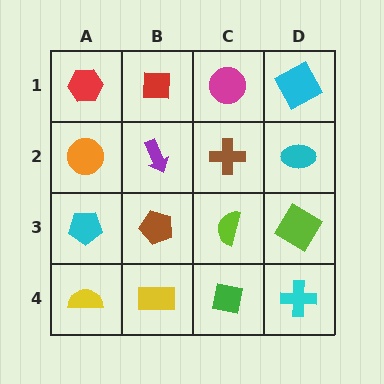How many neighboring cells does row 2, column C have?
4.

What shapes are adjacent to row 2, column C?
A magenta circle (row 1, column C), a lime semicircle (row 3, column C), a purple arrow (row 2, column B), a cyan ellipse (row 2, column D).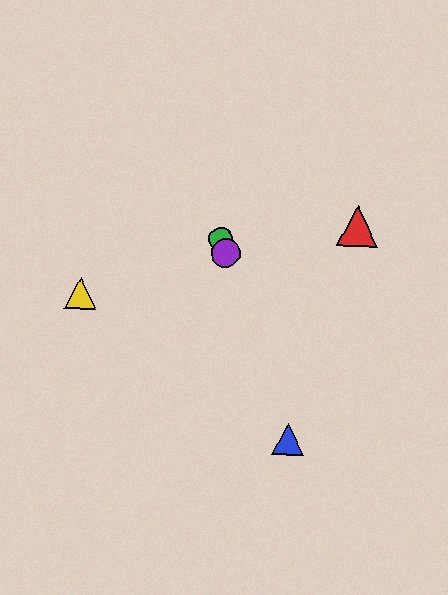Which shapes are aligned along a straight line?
The blue triangle, the green circle, the purple circle are aligned along a straight line.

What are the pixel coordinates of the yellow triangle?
The yellow triangle is at (81, 293).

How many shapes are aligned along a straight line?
3 shapes (the blue triangle, the green circle, the purple circle) are aligned along a straight line.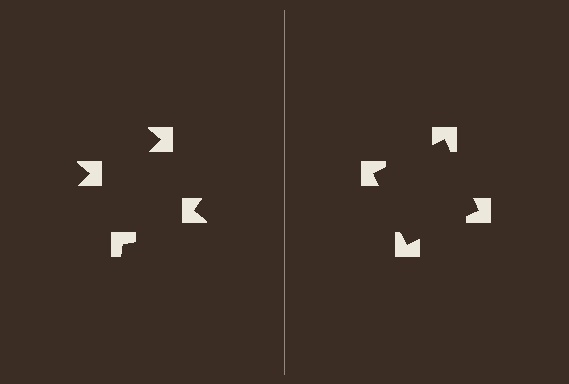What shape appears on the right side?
An illusory square.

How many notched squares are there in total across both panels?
8 — 4 on each side.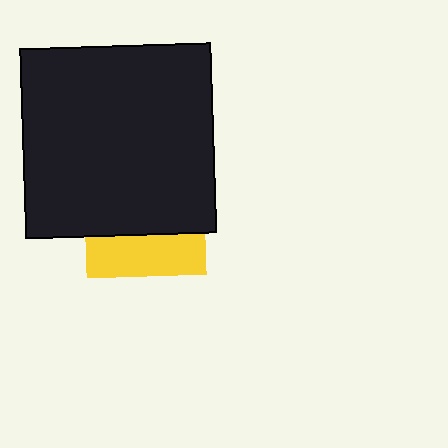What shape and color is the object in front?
The object in front is a black square.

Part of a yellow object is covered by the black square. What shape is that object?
It is a square.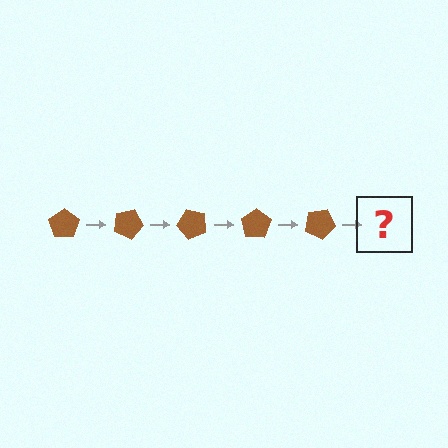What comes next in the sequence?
The next element should be a brown pentagon rotated 125 degrees.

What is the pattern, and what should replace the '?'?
The pattern is that the pentagon rotates 25 degrees each step. The '?' should be a brown pentagon rotated 125 degrees.